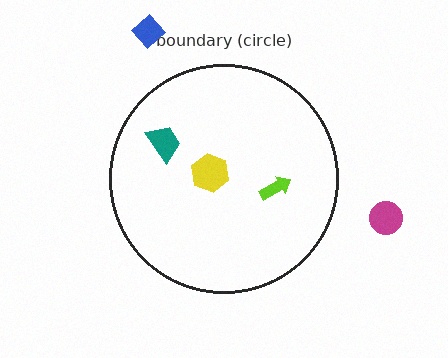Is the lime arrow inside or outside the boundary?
Inside.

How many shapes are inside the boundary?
3 inside, 2 outside.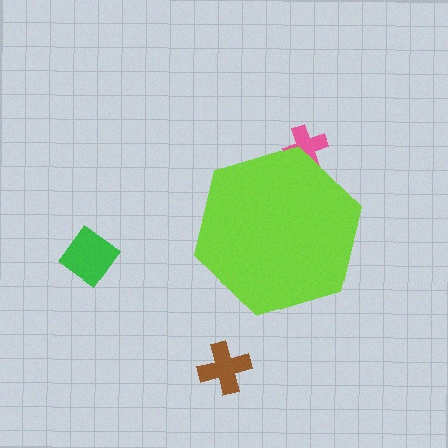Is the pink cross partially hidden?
Yes, the pink cross is partially hidden behind the lime hexagon.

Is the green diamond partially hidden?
No, the green diamond is fully visible.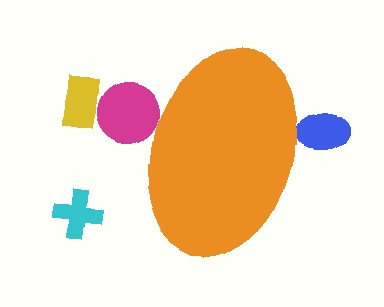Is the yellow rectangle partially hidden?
No, the yellow rectangle is fully visible.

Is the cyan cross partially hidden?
No, the cyan cross is fully visible.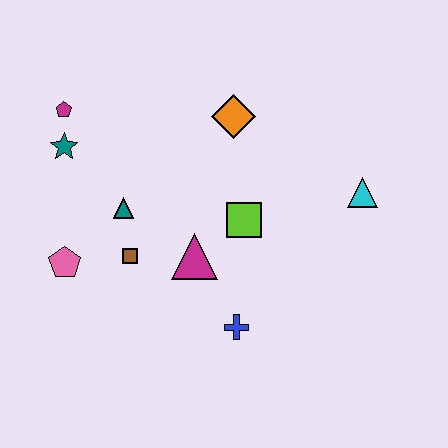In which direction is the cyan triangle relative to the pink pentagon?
The cyan triangle is to the right of the pink pentagon.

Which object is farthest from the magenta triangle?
The magenta pentagon is farthest from the magenta triangle.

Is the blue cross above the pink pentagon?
No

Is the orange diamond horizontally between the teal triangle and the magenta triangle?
No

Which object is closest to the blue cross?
The magenta triangle is closest to the blue cross.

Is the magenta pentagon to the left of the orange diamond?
Yes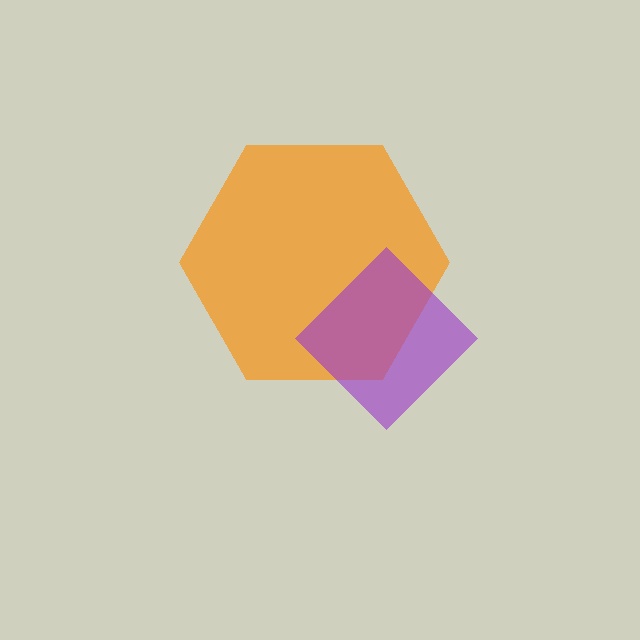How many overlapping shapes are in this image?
There are 2 overlapping shapes in the image.